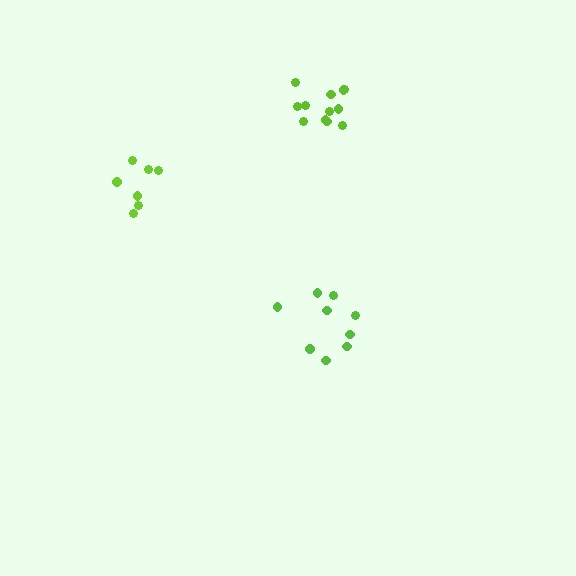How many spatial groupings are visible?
There are 3 spatial groupings.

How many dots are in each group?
Group 1: 9 dots, Group 2: 7 dots, Group 3: 12 dots (28 total).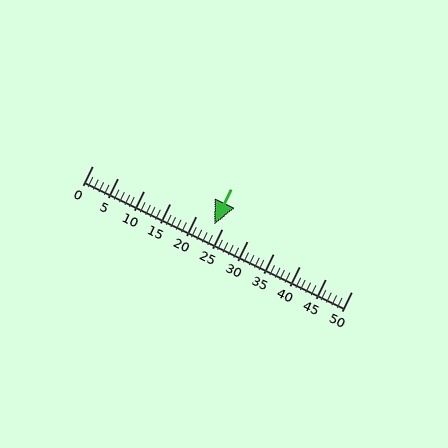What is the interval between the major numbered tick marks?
The major tick marks are spaced 5 units apart.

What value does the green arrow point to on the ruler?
The green arrow points to approximately 24.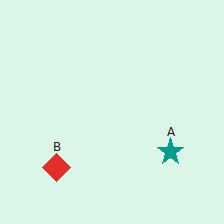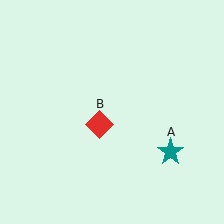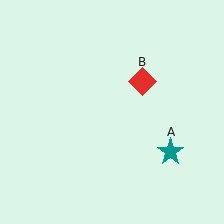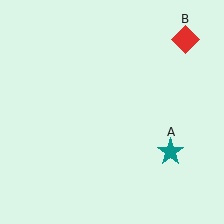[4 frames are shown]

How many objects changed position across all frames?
1 object changed position: red diamond (object B).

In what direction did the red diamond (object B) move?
The red diamond (object B) moved up and to the right.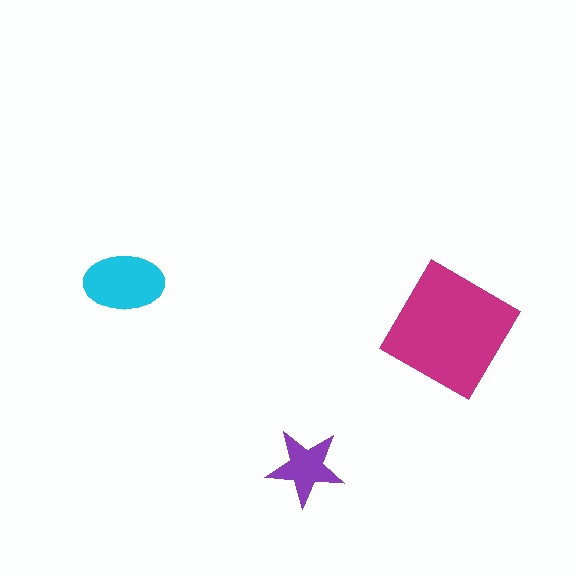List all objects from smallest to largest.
The purple star, the cyan ellipse, the magenta diamond.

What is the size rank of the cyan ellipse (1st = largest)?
2nd.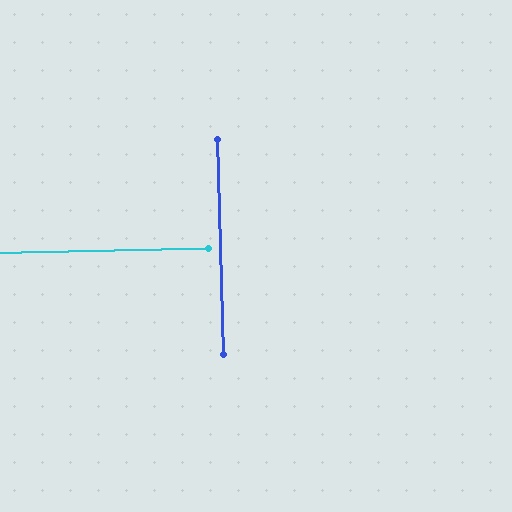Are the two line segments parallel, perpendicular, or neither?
Perpendicular — they meet at approximately 89°.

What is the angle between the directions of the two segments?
Approximately 89 degrees.